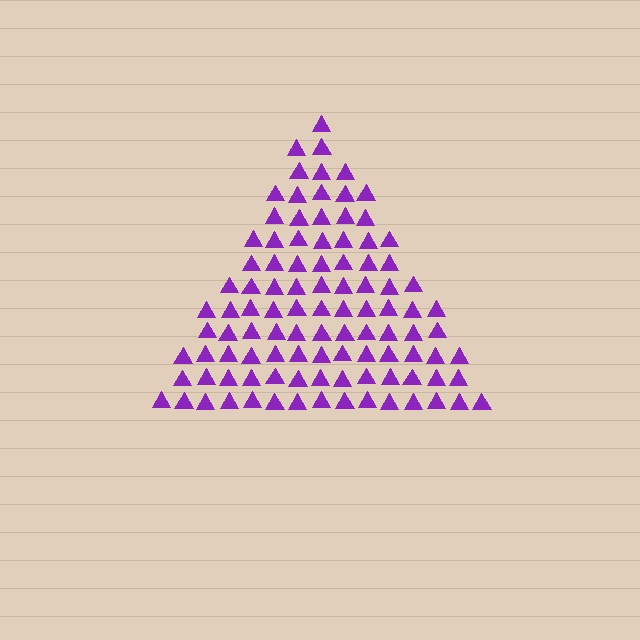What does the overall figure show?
The overall figure shows a triangle.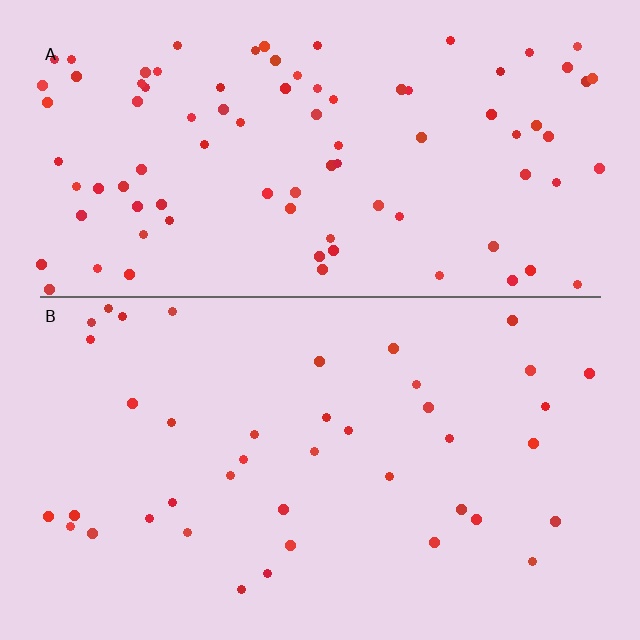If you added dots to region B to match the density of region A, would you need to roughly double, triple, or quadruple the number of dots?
Approximately double.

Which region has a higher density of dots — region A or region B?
A (the top).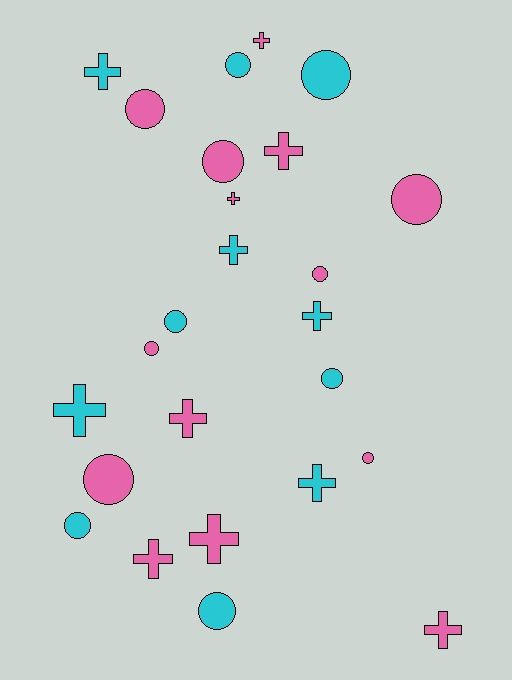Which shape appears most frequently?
Circle, with 13 objects.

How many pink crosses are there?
There are 7 pink crosses.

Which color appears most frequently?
Pink, with 14 objects.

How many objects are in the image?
There are 25 objects.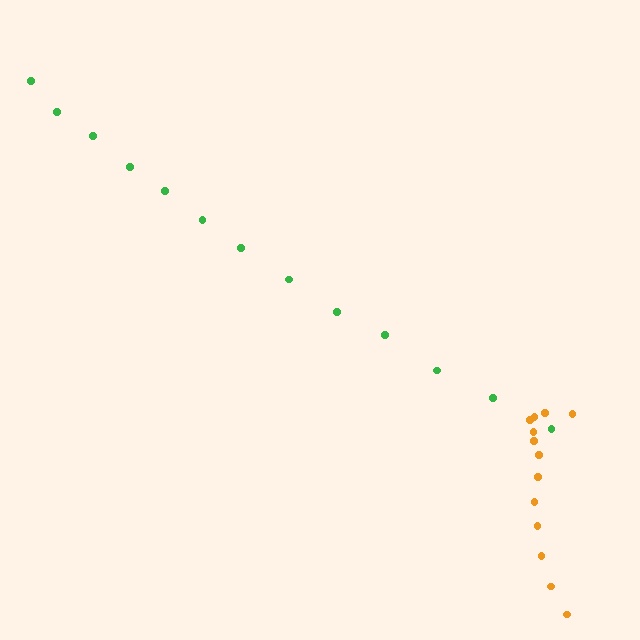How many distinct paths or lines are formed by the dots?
There are 2 distinct paths.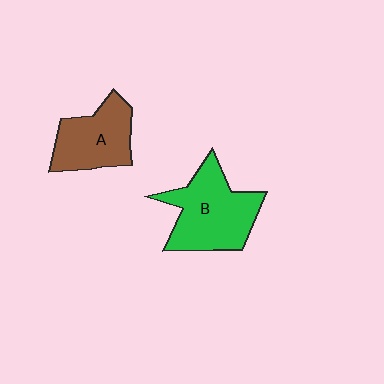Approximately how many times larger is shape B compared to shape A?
Approximately 1.3 times.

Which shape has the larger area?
Shape B (green).